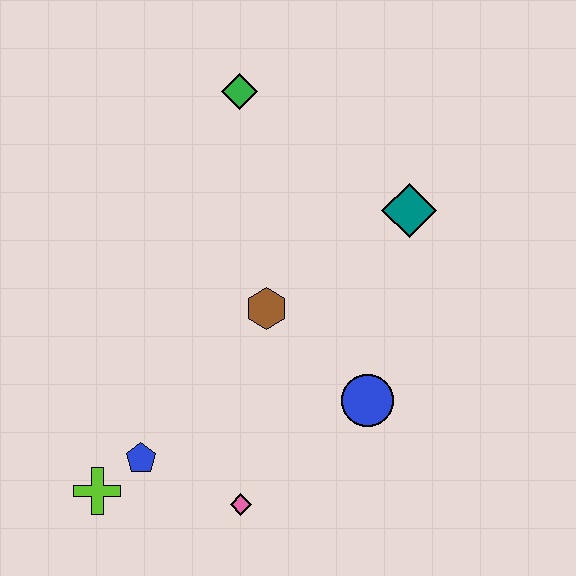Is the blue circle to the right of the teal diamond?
No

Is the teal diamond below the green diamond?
Yes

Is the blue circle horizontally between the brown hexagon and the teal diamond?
Yes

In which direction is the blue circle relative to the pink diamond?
The blue circle is to the right of the pink diamond.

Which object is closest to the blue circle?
The brown hexagon is closest to the blue circle.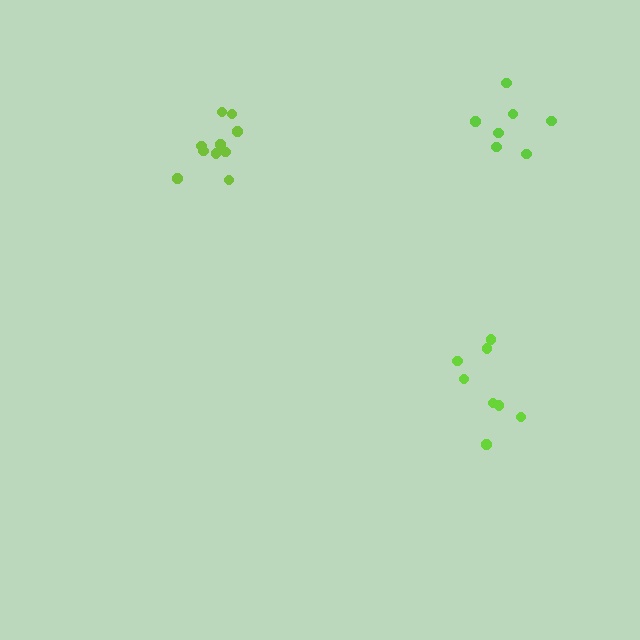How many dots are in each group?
Group 1: 8 dots, Group 2: 7 dots, Group 3: 10 dots (25 total).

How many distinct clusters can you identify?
There are 3 distinct clusters.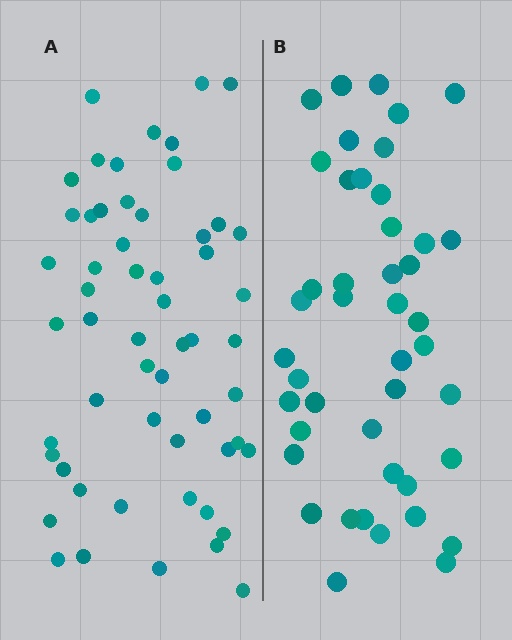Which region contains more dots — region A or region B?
Region A (the left region) has more dots.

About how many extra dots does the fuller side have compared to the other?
Region A has roughly 12 or so more dots than region B.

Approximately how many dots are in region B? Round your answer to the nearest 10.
About 40 dots. (The exact count is 44, which rounds to 40.)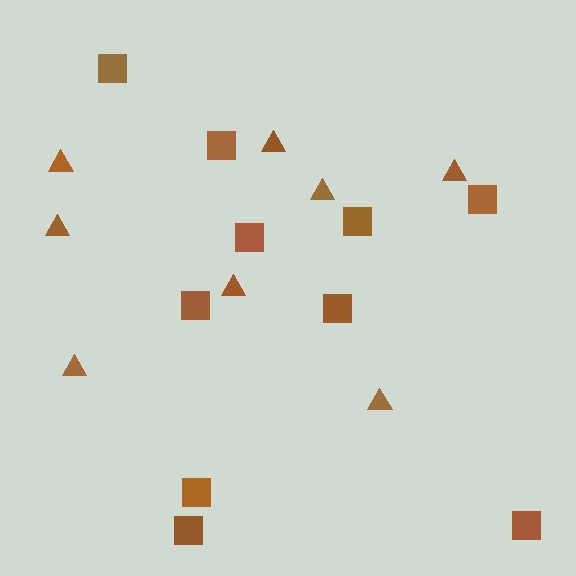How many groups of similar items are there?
There are 2 groups: one group of squares (10) and one group of triangles (8).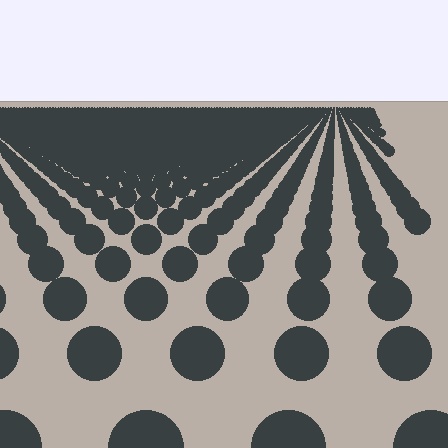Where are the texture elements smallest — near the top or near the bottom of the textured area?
Near the top.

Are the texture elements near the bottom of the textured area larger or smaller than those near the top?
Larger. Near the bottom, elements are closer to the viewer and appear at a bigger on-screen size.